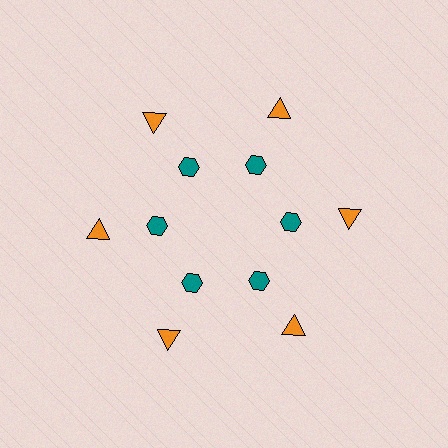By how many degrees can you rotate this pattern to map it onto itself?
The pattern maps onto itself every 60 degrees of rotation.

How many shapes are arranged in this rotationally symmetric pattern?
There are 12 shapes, arranged in 6 groups of 2.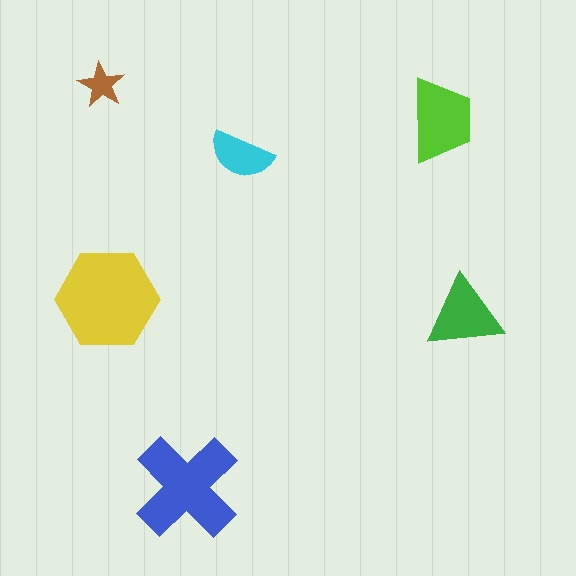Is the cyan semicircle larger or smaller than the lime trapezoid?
Smaller.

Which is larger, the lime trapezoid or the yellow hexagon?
The yellow hexagon.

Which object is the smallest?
The brown star.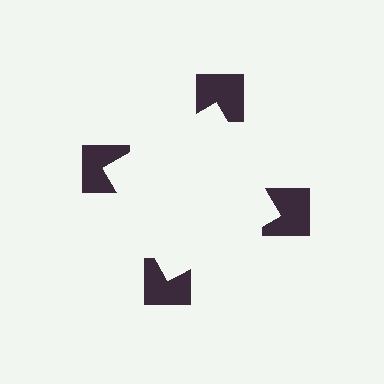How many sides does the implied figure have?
4 sides.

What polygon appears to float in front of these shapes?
An illusory square — its edges are inferred from the aligned wedge cuts in the notched squares, not physically drawn.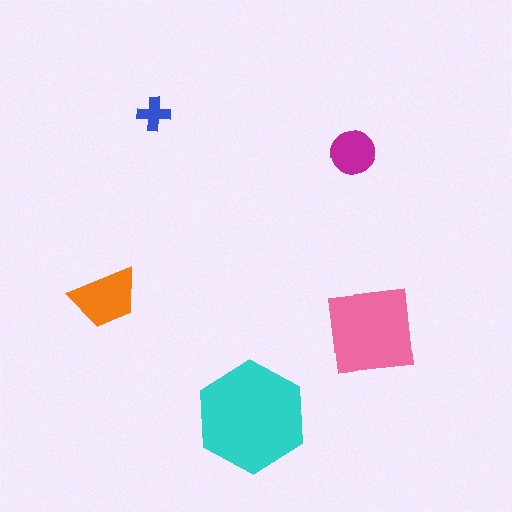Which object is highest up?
The blue cross is topmost.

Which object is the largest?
The cyan hexagon.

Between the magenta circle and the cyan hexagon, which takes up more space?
The cyan hexagon.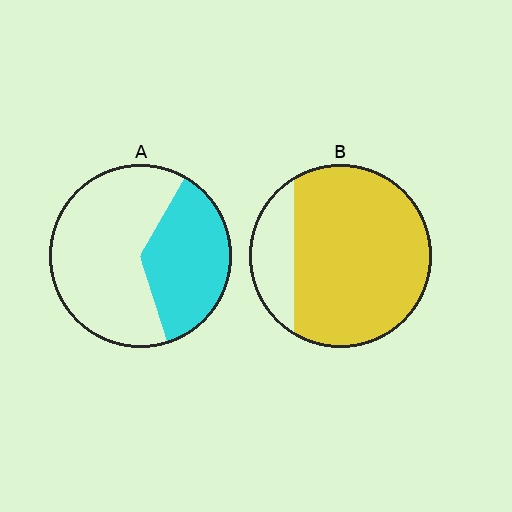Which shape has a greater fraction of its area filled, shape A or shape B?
Shape B.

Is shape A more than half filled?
No.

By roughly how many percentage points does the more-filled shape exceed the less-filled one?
By roughly 45 percentage points (B over A).